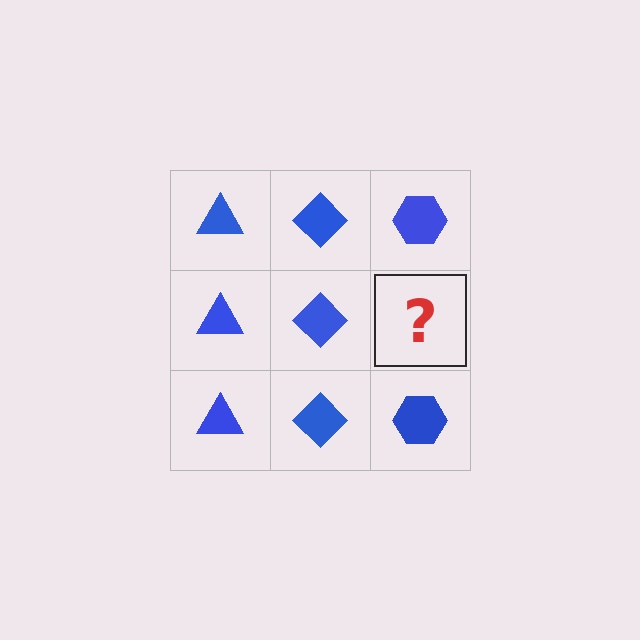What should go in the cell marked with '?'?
The missing cell should contain a blue hexagon.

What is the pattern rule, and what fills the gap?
The rule is that each column has a consistent shape. The gap should be filled with a blue hexagon.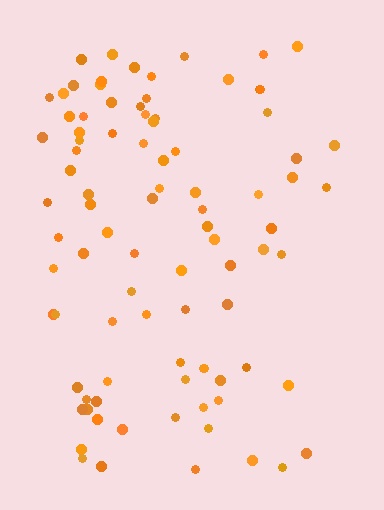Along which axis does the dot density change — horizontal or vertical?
Horizontal.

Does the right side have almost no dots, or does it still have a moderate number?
Still a moderate number, just noticeably fewer than the left.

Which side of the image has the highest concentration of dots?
The left.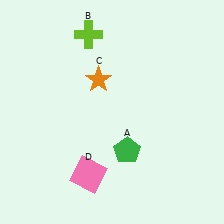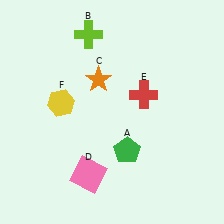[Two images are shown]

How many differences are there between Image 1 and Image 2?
There are 2 differences between the two images.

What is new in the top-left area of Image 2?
A yellow hexagon (F) was added in the top-left area of Image 2.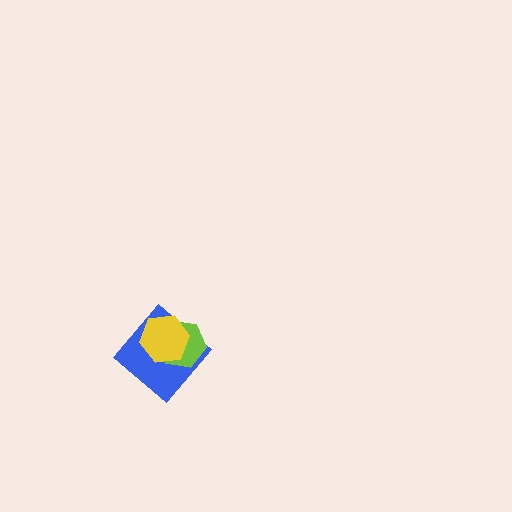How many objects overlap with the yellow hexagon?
2 objects overlap with the yellow hexagon.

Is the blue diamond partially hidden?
Yes, it is partially covered by another shape.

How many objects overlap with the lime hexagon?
2 objects overlap with the lime hexagon.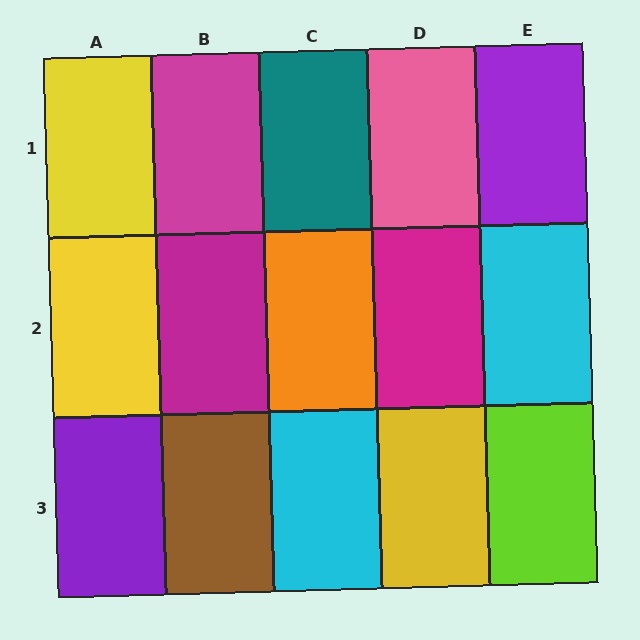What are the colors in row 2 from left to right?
Yellow, magenta, orange, magenta, cyan.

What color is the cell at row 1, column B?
Magenta.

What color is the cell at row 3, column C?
Cyan.